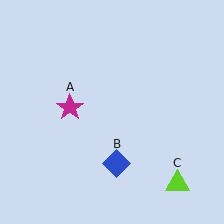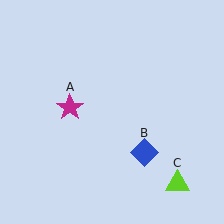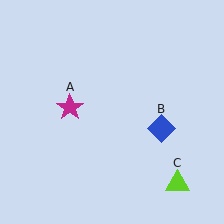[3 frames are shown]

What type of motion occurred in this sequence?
The blue diamond (object B) rotated counterclockwise around the center of the scene.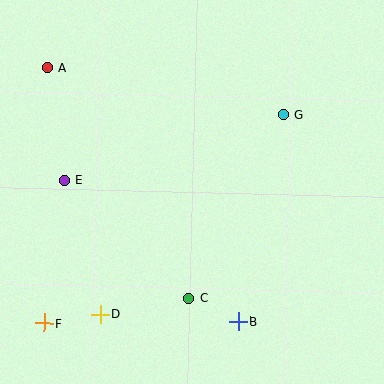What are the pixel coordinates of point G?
Point G is at (283, 115).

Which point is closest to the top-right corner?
Point G is closest to the top-right corner.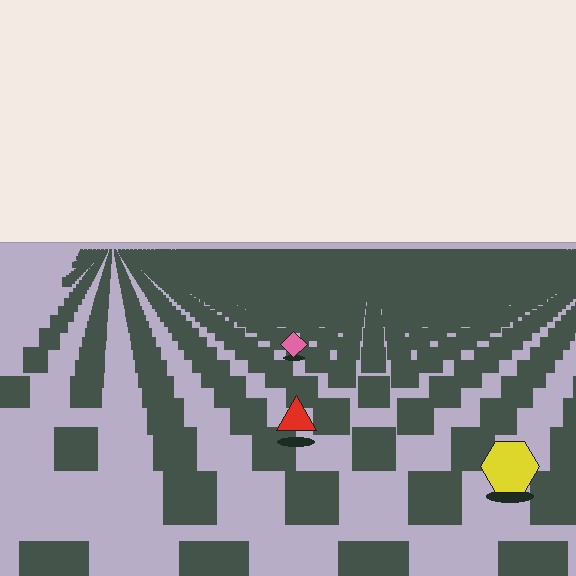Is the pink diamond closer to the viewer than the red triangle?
No. The red triangle is closer — you can tell from the texture gradient: the ground texture is coarser near it.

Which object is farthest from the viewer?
The pink diamond is farthest from the viewer. It appears smaller and the ground texture around it is denser.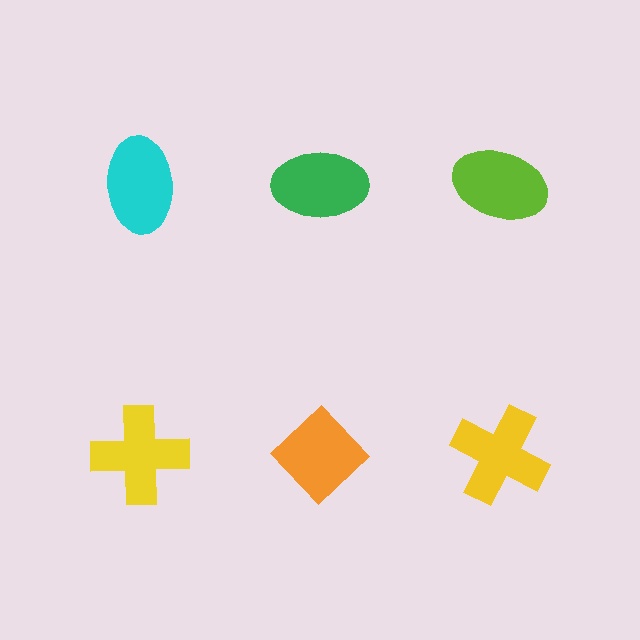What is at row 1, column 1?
A cyan ellipse.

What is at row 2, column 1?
A yellow cross.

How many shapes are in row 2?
3 shapes.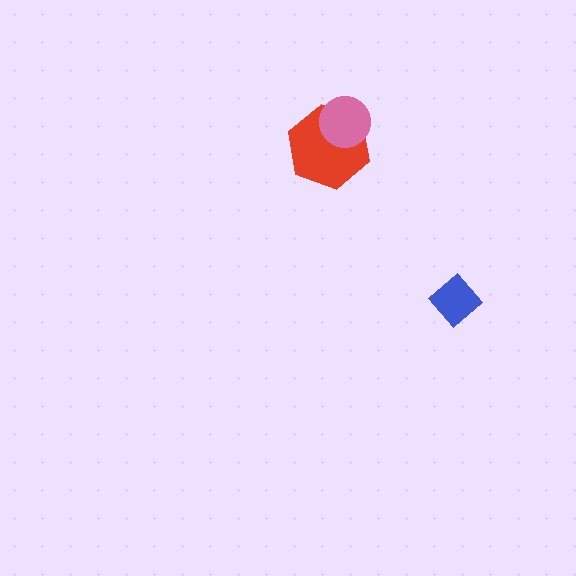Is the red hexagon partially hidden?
Yes, it is partially covered by another shape.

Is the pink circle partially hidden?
No, no other shape covers it.